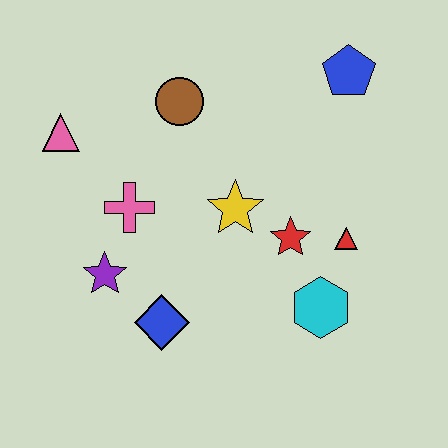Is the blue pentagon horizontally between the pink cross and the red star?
No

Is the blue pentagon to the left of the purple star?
No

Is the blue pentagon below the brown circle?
No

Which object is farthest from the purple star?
The blue pentagon is farthest from the purple star.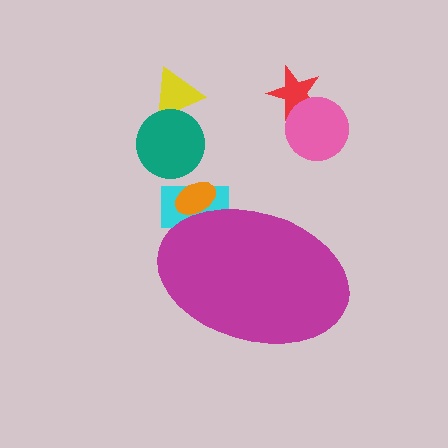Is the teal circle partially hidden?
No, the teal circle is fully visible.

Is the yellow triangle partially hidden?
No, the yellow triangle is fully visible.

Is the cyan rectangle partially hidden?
Yes, the cyan rectangle is partially hidden behind the magenta ellipse.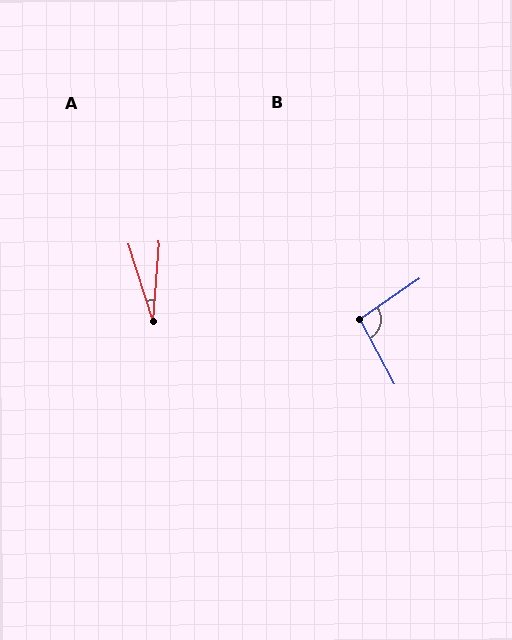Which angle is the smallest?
A, at approximately 22 degrees.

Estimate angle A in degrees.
Approximately 22 degrees.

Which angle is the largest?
B, at approximately 96 degrees.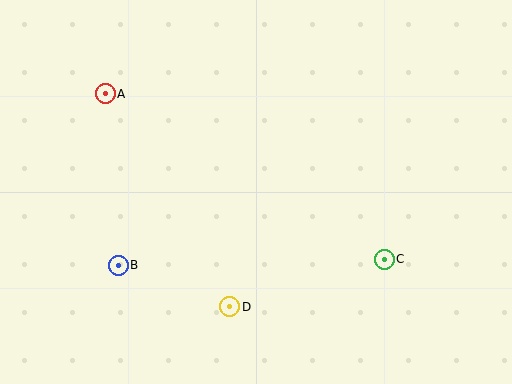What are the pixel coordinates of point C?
Point C is at (384, 259).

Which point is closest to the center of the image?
Point D at (230, 307) is closest to the center.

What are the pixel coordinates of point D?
Point D is at (230, 307).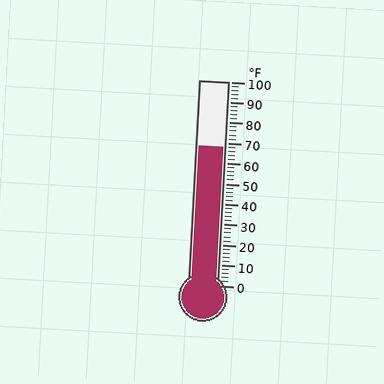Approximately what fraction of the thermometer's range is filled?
The thermometer is filled to approximately 70% of its range.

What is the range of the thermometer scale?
The thermometer scale ranges from 0°F to 100°F.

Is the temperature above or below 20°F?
The temperature is above 20°F.